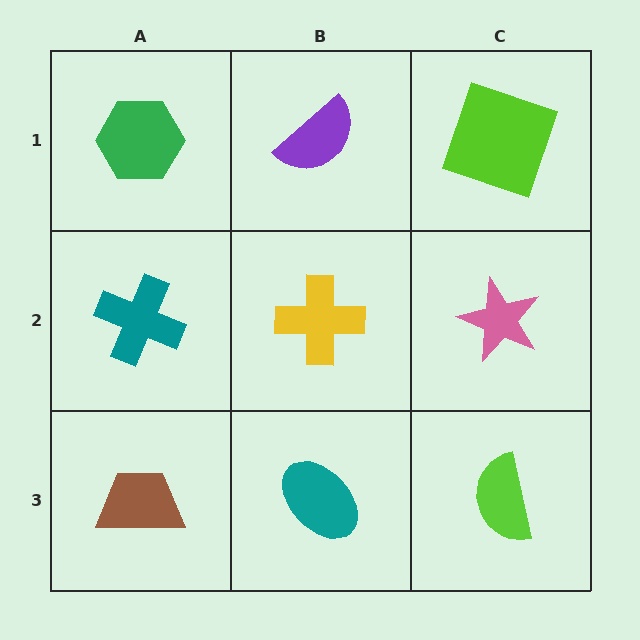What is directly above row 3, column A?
A teal cross.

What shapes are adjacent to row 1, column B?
A yellow cross (row 2, column B), a green hexagon (row 1, column A), a lime square (row 1, column C).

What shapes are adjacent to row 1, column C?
A pink star (row 2, column C), a purple semicircle (row 1, column B).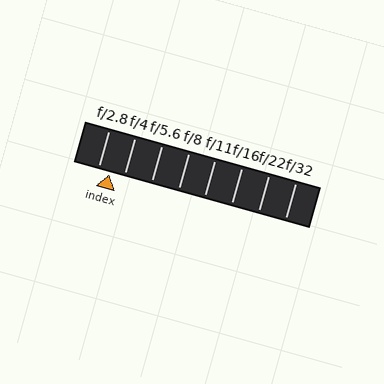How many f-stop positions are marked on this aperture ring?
There are 8 f-stop positions marked.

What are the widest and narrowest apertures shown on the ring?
The widest aperture shown is f/2.8 and the narrowest is f/32.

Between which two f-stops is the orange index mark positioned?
The index mark is between f/2.8 and f/4.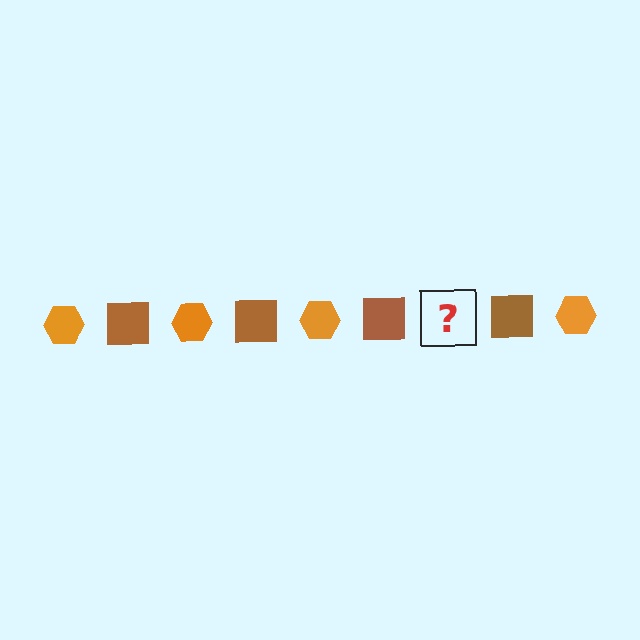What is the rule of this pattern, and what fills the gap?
The rule is that the pattern alternates between orange hexagon and brown square. The gap should be filled with an orange hexagon.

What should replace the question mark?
The question mark should be replaced with an orange hexagon.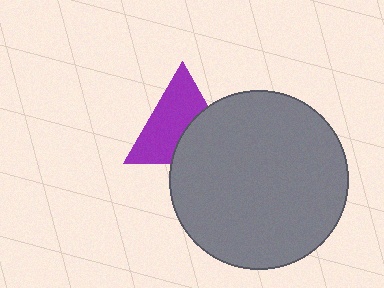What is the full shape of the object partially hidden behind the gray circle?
The partially hidden object is a purple triangle.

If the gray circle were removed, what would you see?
You would see the complete purple triangle.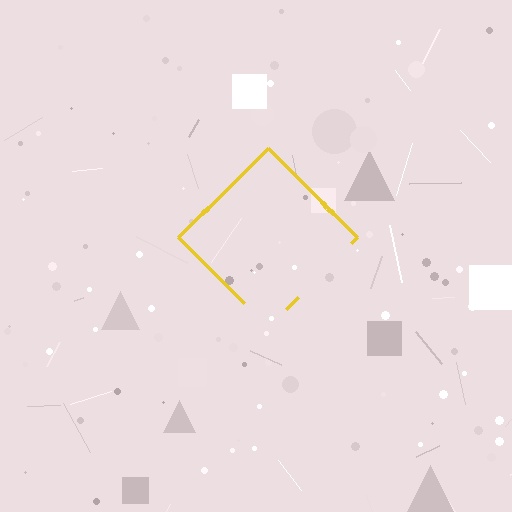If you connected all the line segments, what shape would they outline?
They would outline a diamond.